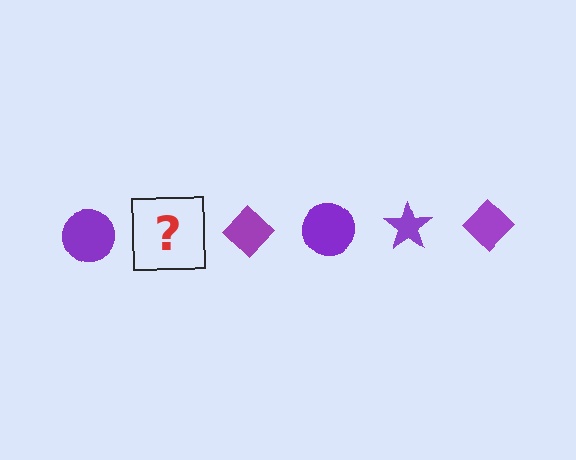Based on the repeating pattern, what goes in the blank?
The blank should be a purple star.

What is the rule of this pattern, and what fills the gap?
The rule is that the pattern cycles through circle, star, diamond shapes in purple. The gap should be filled with a purple star.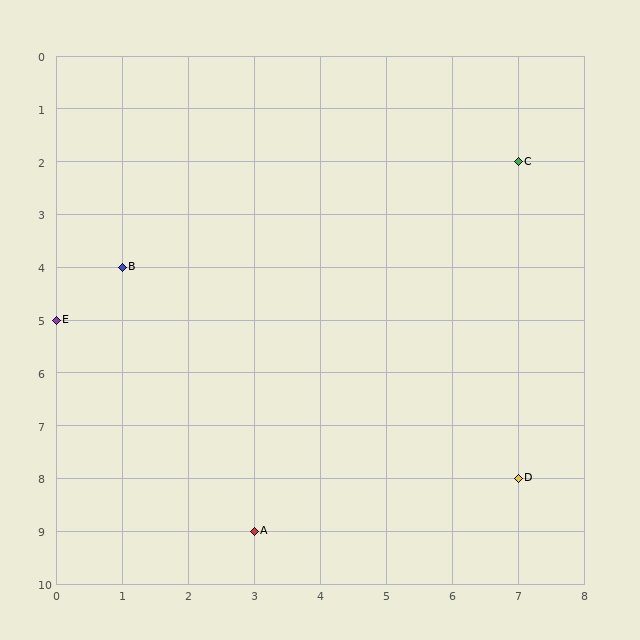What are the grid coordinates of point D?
Point D is at grid coordinates (7, 8).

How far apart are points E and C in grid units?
Points E and C are 7 columns and 3 rows apart (about 7.6 grid units diagonally).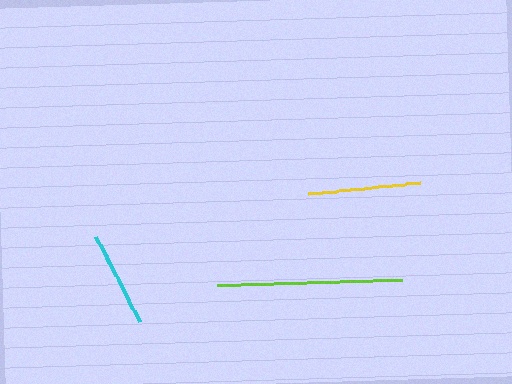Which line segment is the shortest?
The cyan line is the shortest at approximately 95 pixels.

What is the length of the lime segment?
The lime segment is approximately 185 pixels long.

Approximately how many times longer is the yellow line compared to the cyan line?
The yellow line is approximately 1.2 times the length of the cyan line.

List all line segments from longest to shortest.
From longest to shortest: lime, yellow, cyan.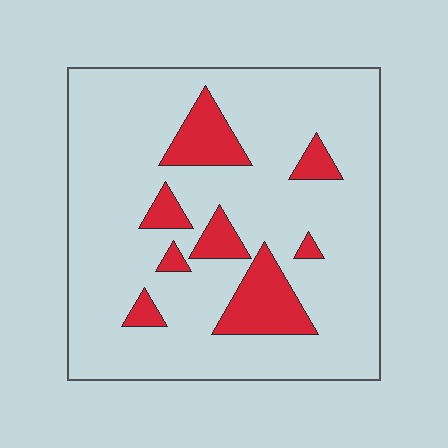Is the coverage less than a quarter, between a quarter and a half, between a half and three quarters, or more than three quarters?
Less than a quarter.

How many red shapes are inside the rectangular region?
8.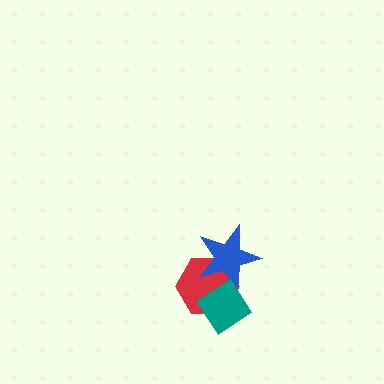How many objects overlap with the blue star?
2 objects overlap with the blue star.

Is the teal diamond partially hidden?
No, no other shape covers it.